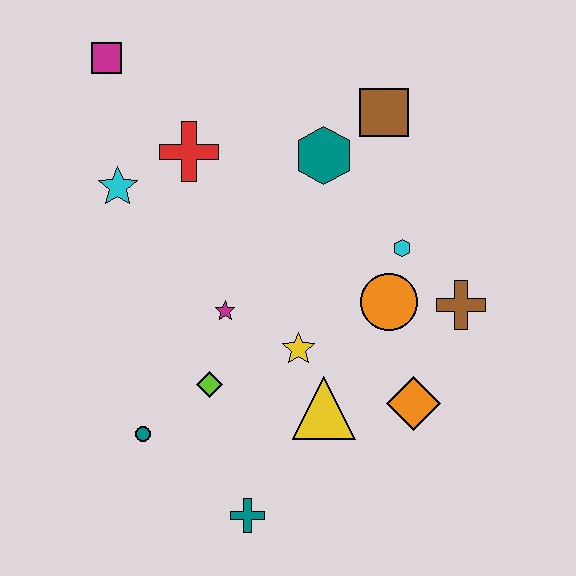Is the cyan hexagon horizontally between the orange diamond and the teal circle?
Yes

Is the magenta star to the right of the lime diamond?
Yes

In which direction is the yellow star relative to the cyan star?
The yellow star is to the right of the cyan star.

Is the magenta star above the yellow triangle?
Yes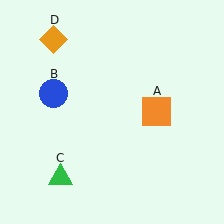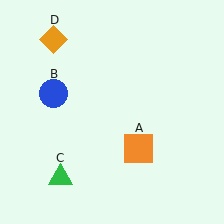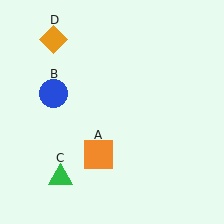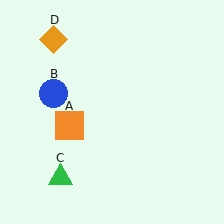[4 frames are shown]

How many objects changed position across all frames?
1 object changed position: orange square (object A).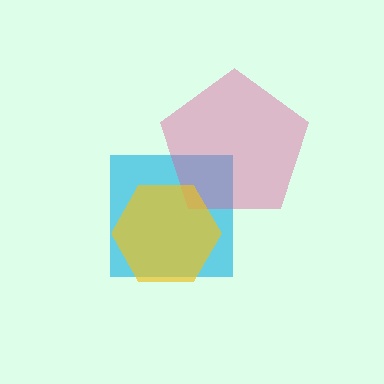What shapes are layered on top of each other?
The layered shapes are: a cyan square, a pink pentagon, a yellow hexagon.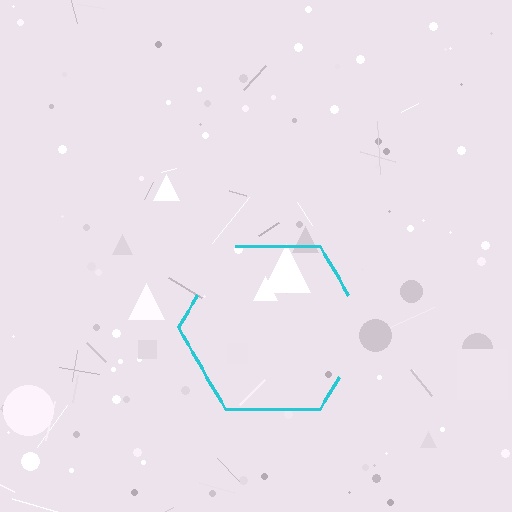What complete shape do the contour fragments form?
The contour fragments form a hexagon.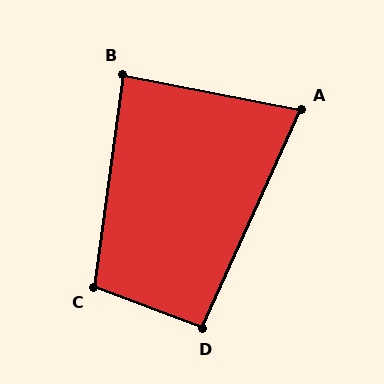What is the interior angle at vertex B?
Approximately 86 degrees (approximately right).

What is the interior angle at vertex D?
Approximately 94 degrees (approximately right).